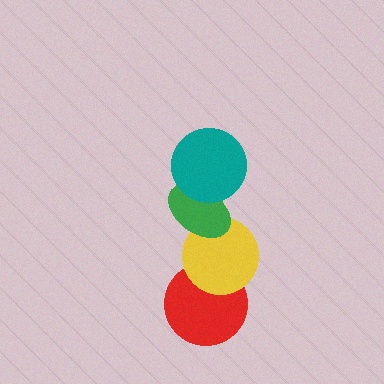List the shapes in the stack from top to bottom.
From top to bottom: the teal circle, the green ellipse, the yellow circle, the red circle.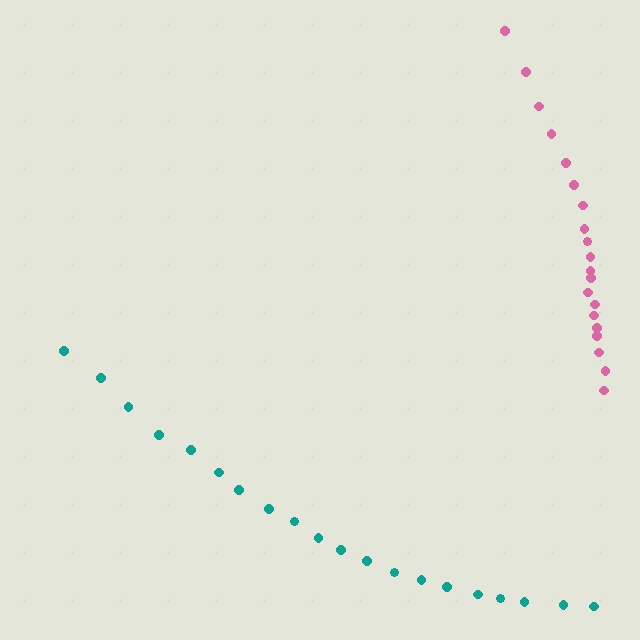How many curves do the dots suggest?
There are 2 distinct paths.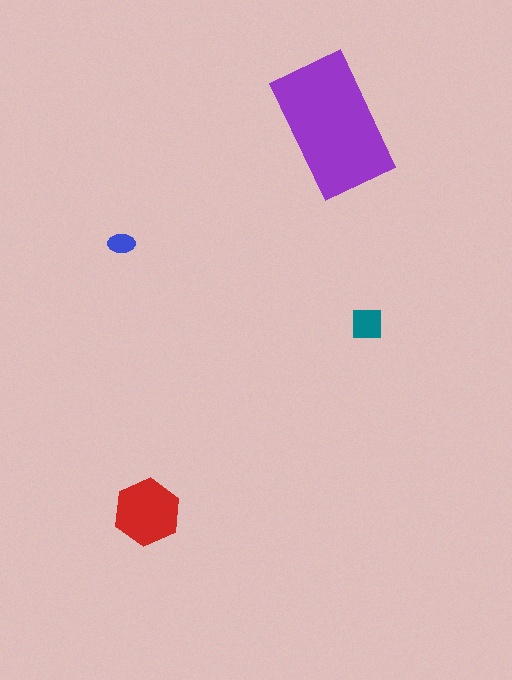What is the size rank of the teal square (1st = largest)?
3rd.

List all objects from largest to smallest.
The purple rectangle, the red hexagon, the teal square, the blue ellipse.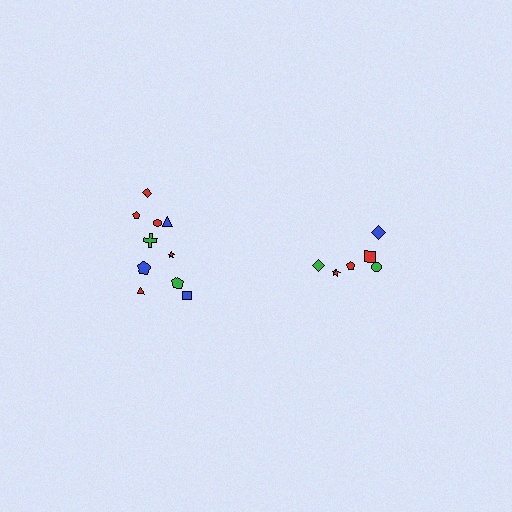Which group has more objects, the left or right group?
The left group.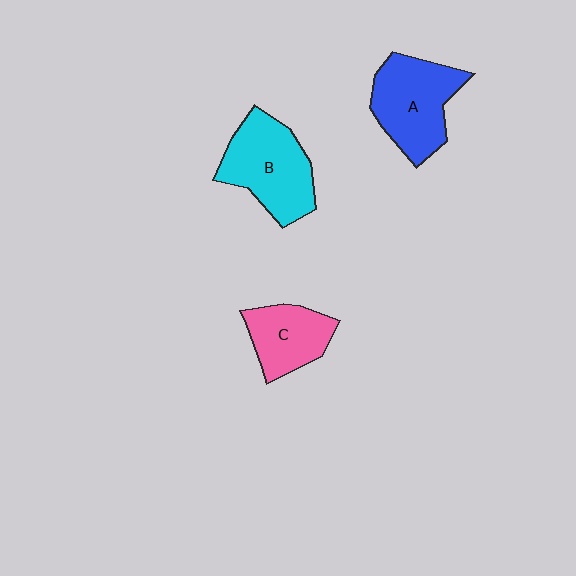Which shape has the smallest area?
Shape C (pink).